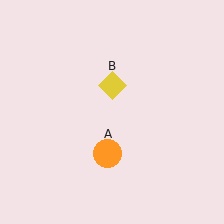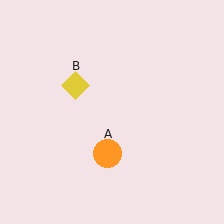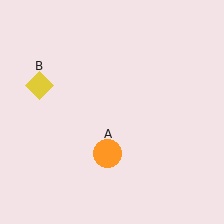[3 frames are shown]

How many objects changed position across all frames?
1 object changed position: yellow diamond (object B).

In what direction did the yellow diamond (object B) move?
The yellow diamond (object B) moved left.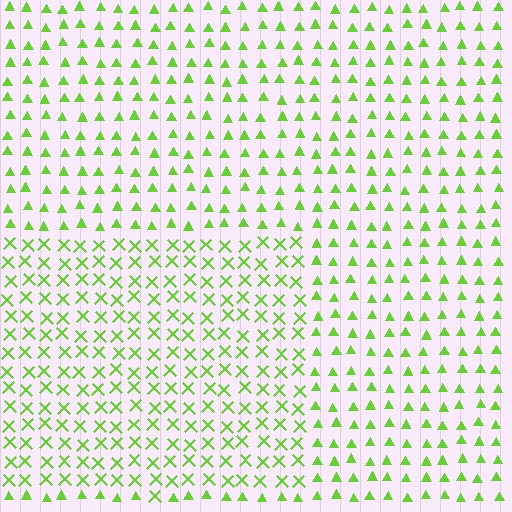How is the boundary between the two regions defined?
The boundary is defined by a change in element shape: X marks inside vs. triangles outside. All elements share the same color and spacing.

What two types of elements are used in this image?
The image uses X marks inside the rectangle region and triangles outside it.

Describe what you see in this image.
The image is filled with small lime elements arranged in a uniform grid. A rectangle-shaped region contains X marks, while the surrounding area contains triangles. The boundary is defined purely by the change in element shape.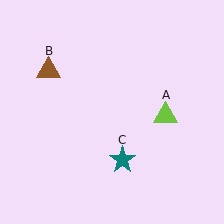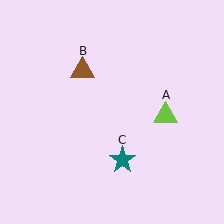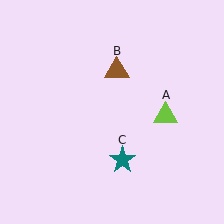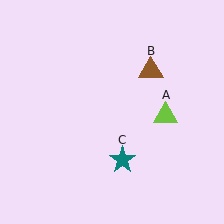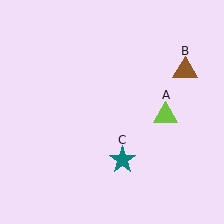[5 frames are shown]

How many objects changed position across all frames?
1 object changed position: brown triangle (object B).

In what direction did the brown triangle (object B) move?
The brown triangle (object B) moved right.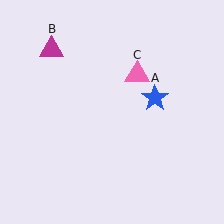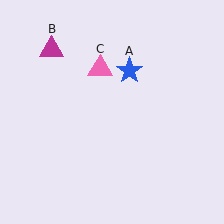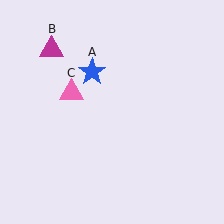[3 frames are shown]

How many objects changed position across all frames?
2 objects changed position: blue star (object A), pink triangle (object C).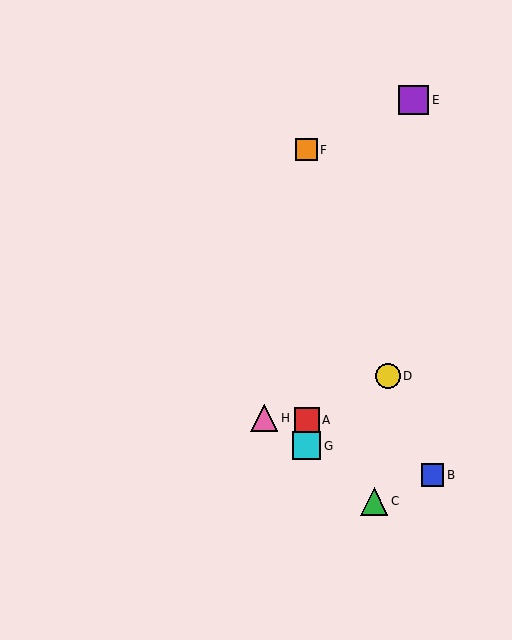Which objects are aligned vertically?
Objects A, F, G are aligned vertically.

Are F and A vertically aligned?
Yes, both are at x≈307.